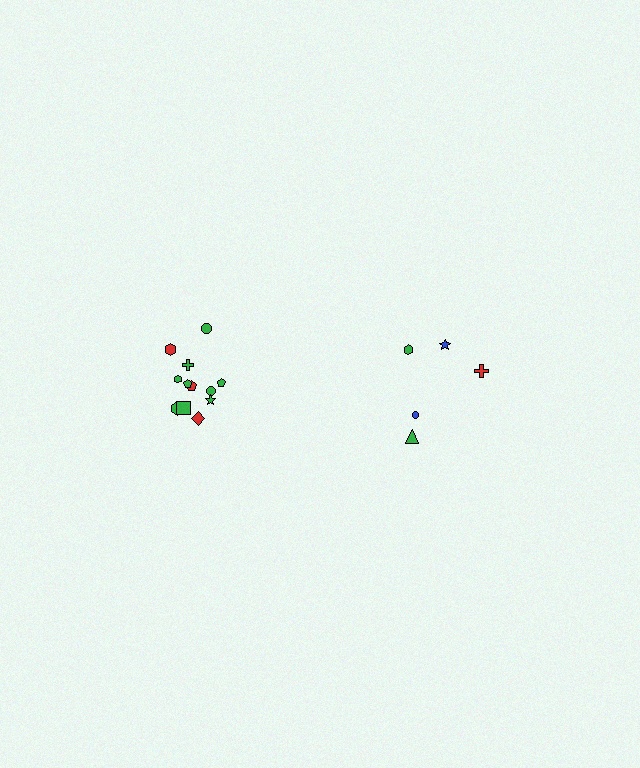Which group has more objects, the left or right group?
The left group.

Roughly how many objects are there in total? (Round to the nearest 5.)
Roughly 15 objects in total.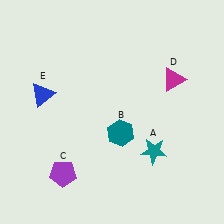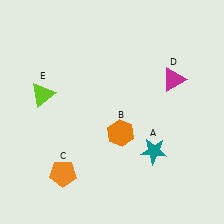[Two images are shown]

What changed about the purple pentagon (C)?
In Image 1, C is purple. In Image 2, it changed to orange.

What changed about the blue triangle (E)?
In Image 1, E is blue. In Image 2, it changed to lime.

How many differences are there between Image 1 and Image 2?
There are 3 differences between the two images.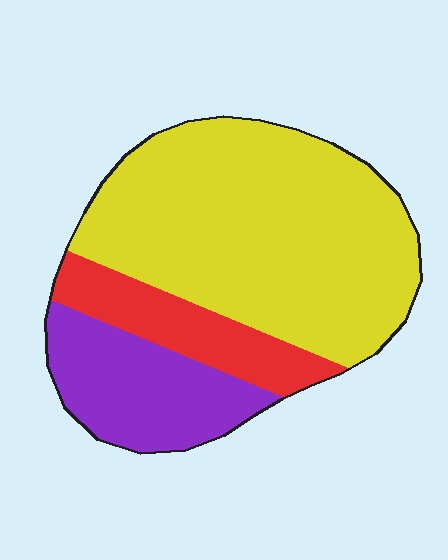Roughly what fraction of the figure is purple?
Purple takes up about one fifth (1/5) of the figure.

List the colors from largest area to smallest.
From largest to smallest: yellow, purple, red.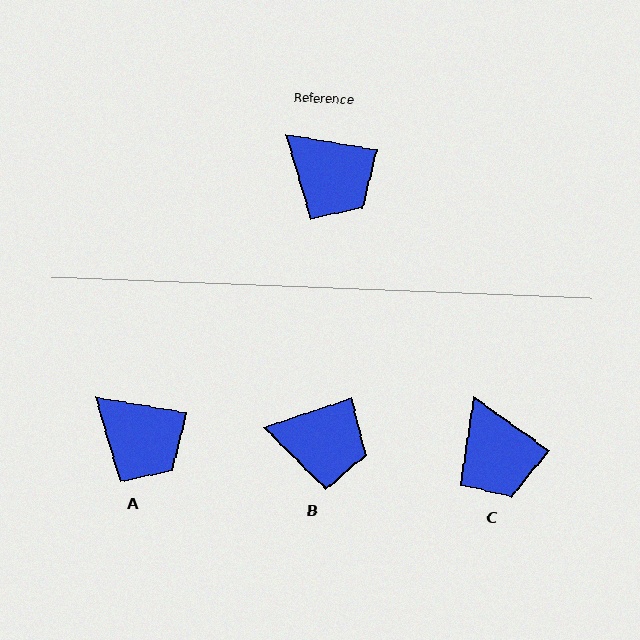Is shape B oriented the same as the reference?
No, it is off by about 28 degrees.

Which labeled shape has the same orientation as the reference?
A.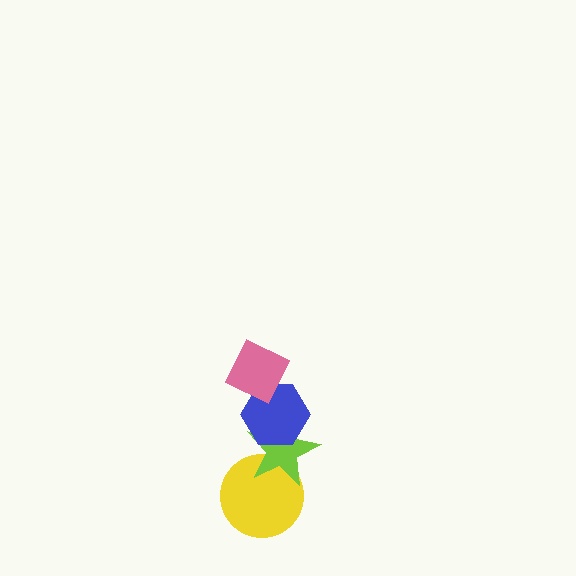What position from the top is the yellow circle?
The yellow circle is 4th from the top.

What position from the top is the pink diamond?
The pink diamond is 1st from the top.